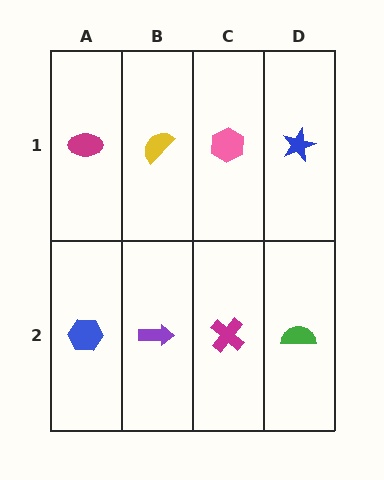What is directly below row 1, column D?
A green semicircle.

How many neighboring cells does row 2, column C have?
3.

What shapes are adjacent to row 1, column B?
A purple arrow (row 2, column B), a magenta ellipse (row 1, column A), a pink hexagon (row 1, column C).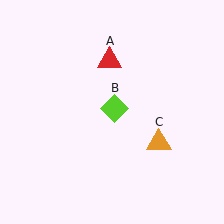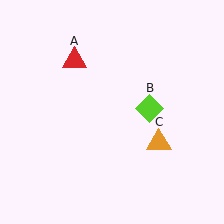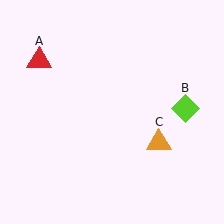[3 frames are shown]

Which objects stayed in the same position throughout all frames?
Orange triangle (object C) remained stationary.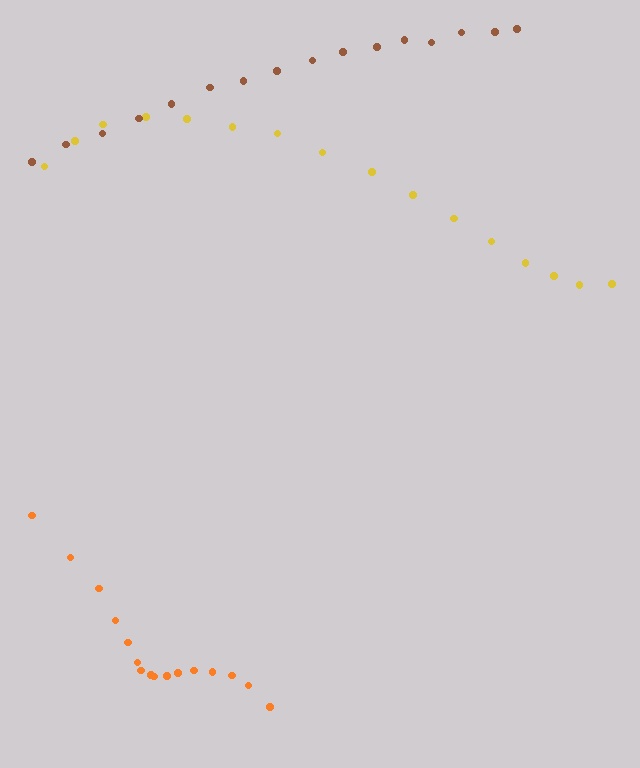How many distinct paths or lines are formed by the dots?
There are 3 distinct paths.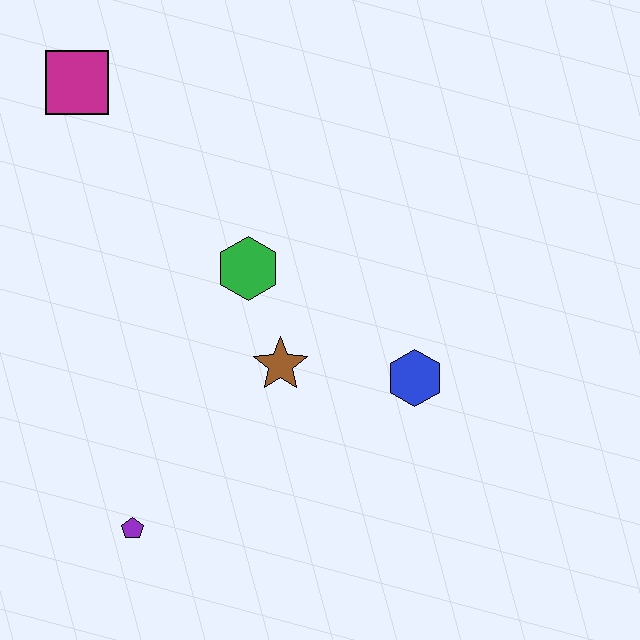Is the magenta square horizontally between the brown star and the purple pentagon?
No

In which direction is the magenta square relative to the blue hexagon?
The magenta square is to the left of the blue hexagon.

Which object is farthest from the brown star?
The magenta square is farthest from the brown star.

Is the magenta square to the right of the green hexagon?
No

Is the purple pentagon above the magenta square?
No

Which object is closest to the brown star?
The green hexagon is closest to the brown star.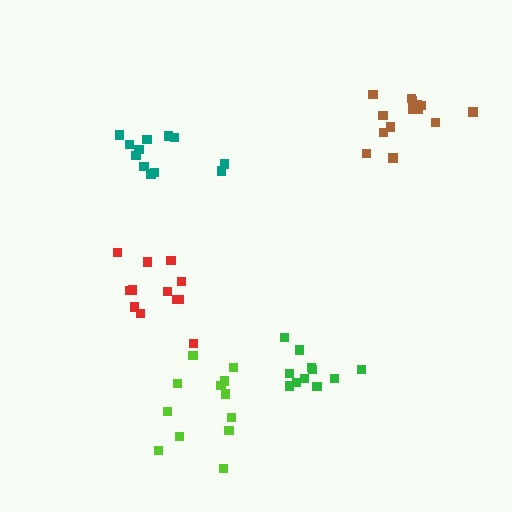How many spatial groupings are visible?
There are 5 spatial groupings.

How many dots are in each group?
Group 1: 11 dots, Group 2: 12 dots, Group 3: 12 dots, Group 4: 12 dots, Group 5: 15 dots (62 total).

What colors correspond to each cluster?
The clusters are colored: green, red, teal, lime, brown.